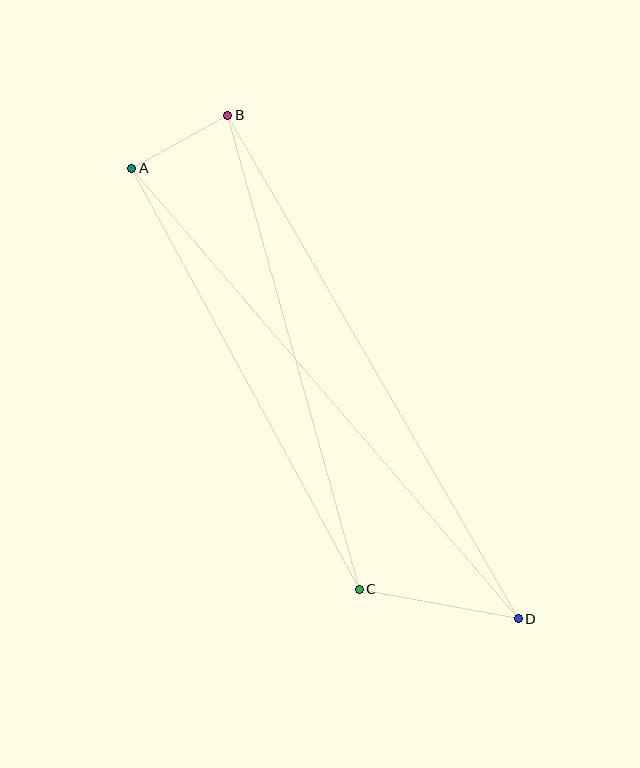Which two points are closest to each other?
Points A and B are closest to each other.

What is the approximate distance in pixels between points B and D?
The distance between B and D is approximately 582 pixels.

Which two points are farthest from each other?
Points A and D are farthest from each other.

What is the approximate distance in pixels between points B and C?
The distance between B and C is approximately 492 pixels.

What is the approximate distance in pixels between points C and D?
The distance between C and D is approximately 162 pixels.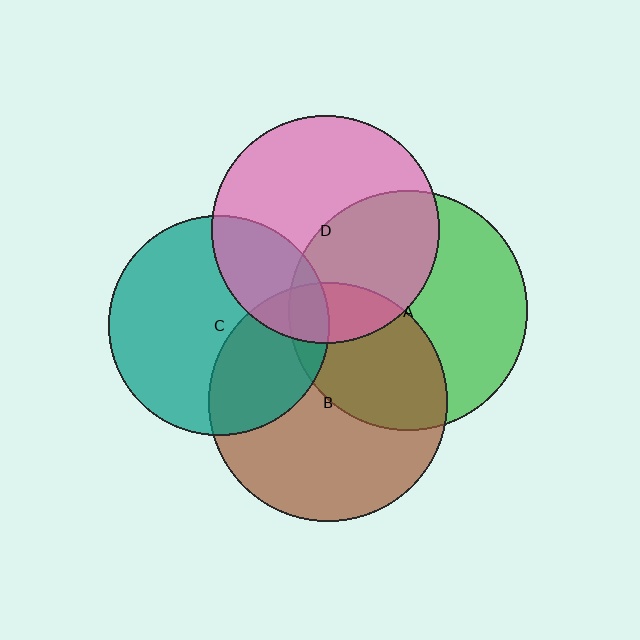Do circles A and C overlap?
Yes.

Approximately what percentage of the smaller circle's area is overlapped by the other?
Approximately 10%.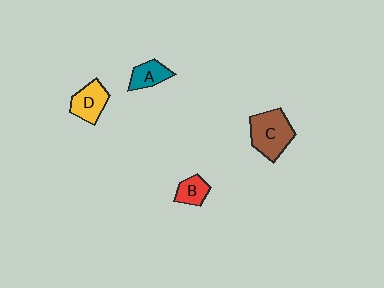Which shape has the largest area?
Shape C (brown).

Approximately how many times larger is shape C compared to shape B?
Approximately 2.1 times.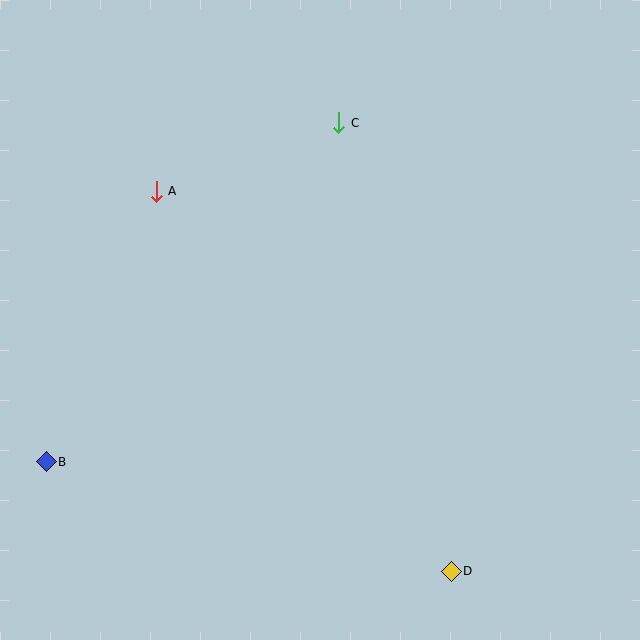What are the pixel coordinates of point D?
Point D is at (451, 571).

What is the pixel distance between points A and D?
The distance between A and D is 481 pixels.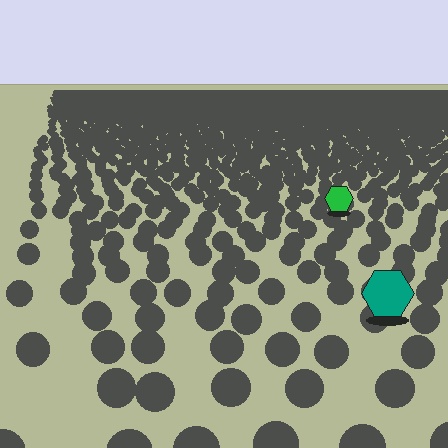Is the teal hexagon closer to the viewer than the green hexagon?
Yes. The teal hexagon is closer — you can tell from the texture gradient: the ground texture is coarser near it.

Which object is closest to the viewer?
The teal hexagon is closest. The texture marks near it are larger and more spread out.